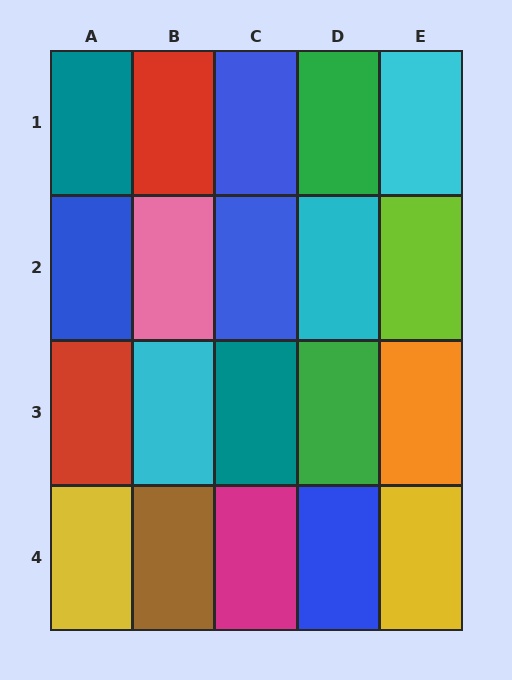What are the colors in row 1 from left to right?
Teal, red, blue, green, cyan.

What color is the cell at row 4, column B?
Brown.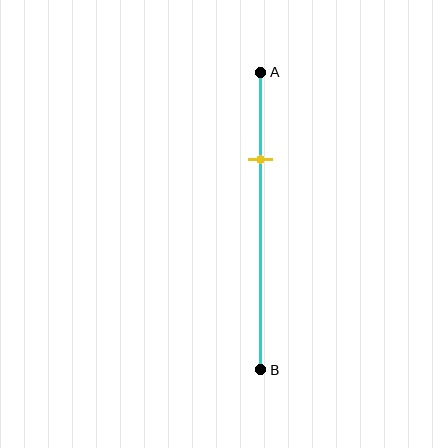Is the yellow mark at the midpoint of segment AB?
No, the mark is at about 30% from A, not at the 50% midpoint.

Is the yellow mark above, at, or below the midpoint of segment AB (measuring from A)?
The yellow mark is above the midpoint of segment AB.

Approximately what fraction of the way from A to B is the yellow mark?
The yellow mark is approximately 30% of the way from A to B.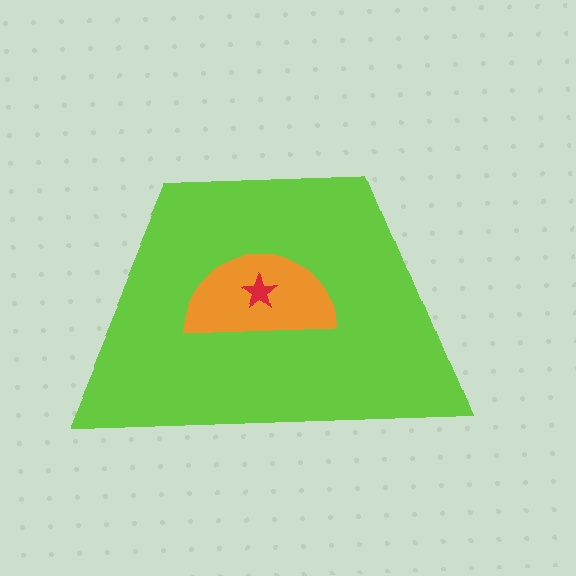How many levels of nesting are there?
3.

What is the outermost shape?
The lime trapezoid.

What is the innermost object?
The red star.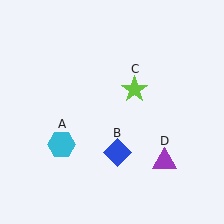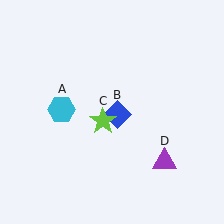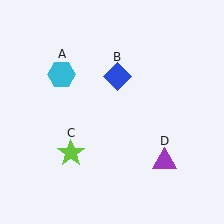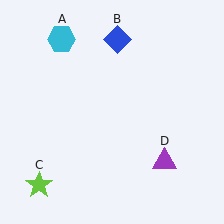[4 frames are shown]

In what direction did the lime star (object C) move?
The lime star (object C) moved down and to the left.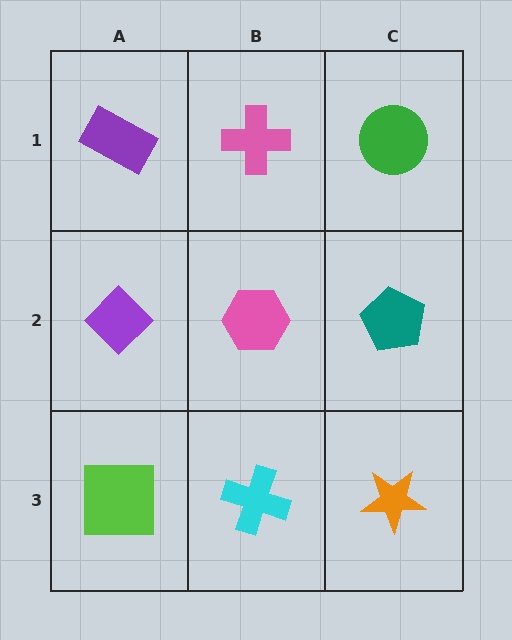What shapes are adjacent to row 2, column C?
A green circle (row 1, column C), an orange star (row 3, column C), a pink hexagon (row 2, column B).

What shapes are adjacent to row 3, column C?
A teal pentagon (row 2, column C), a cyan cross (row 3, column B).